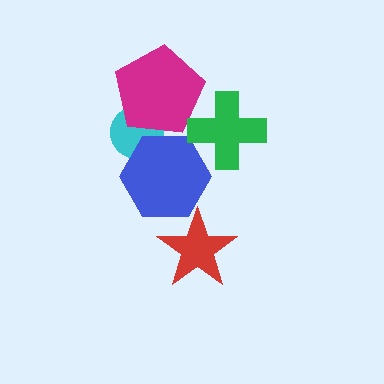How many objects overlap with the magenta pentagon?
1 object overlaps with the magenta pentagon.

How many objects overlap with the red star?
1 object overlaps with the red star.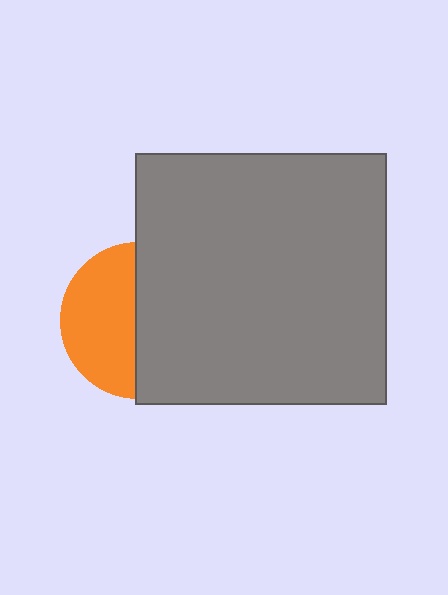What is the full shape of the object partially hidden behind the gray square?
The partially hidden object is an orange circle.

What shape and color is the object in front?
The object in front is a gray square.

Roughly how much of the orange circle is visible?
About half of it is visible (roughly 48%).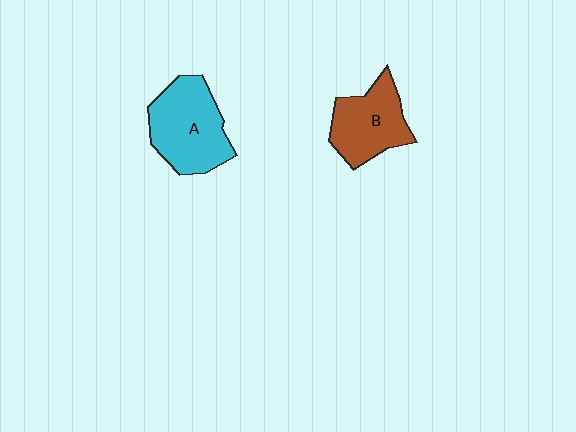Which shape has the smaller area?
Shape B (brown).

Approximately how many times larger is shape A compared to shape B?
Approximately 1.2 times.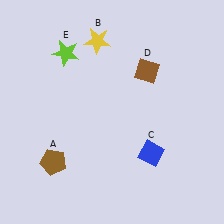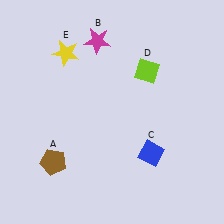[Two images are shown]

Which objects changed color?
B changed from yellow to magenta. D changed from brown to lime. E changed from lime to yellow.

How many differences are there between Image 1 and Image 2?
There are 3 differences between the two images.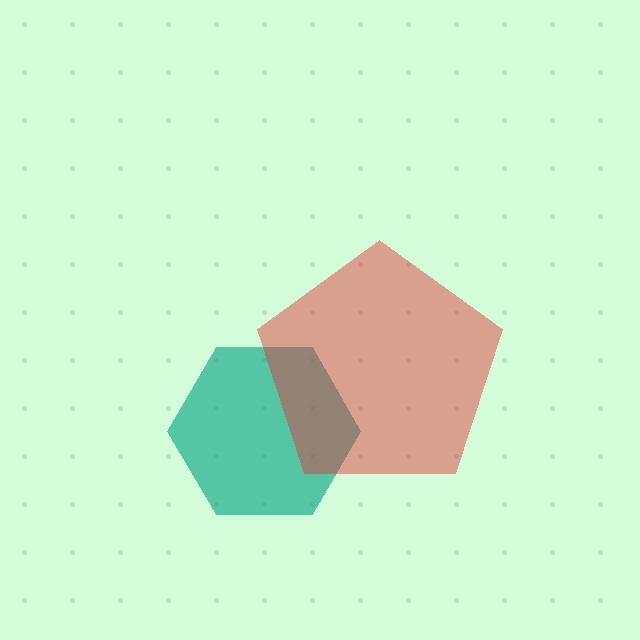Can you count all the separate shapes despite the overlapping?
Yes, there are 2 separate shapes.